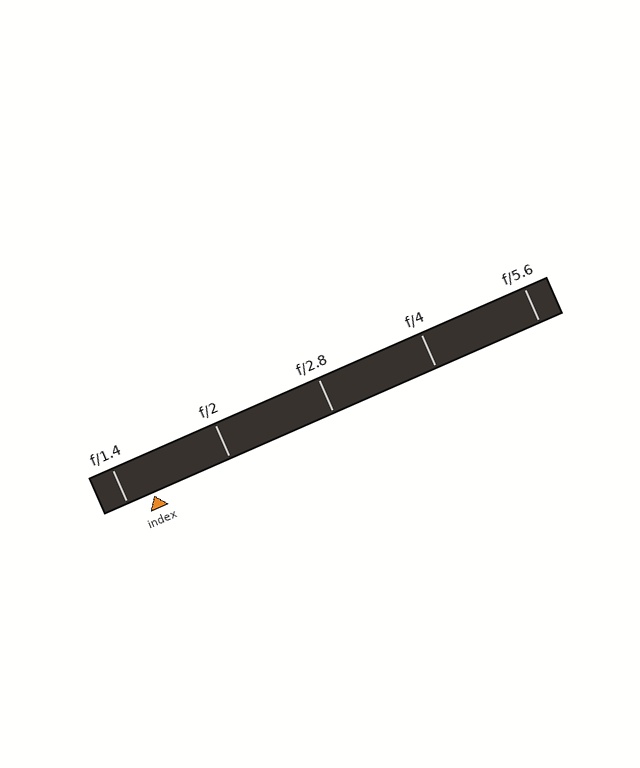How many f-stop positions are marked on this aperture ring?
There are 5 f-stop positions marked.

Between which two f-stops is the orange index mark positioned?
The index mark is between f/1.4 and f/2.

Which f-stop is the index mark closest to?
The index mark is closest to f/1.4.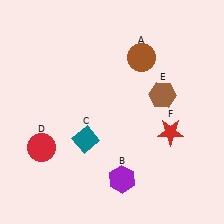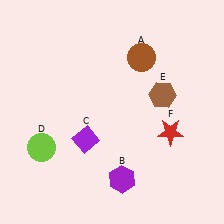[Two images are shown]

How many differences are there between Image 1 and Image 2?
There are 2 differences between the two images.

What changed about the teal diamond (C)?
In Image 1, C is teal. In Image 2, it changed to purple.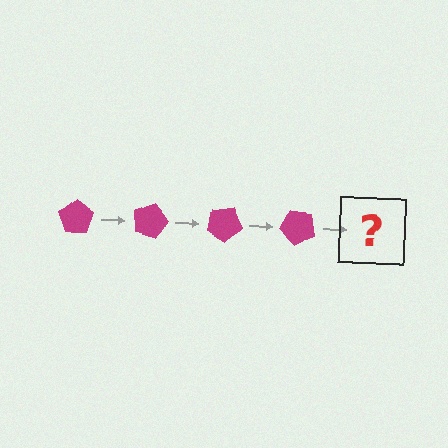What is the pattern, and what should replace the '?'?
The pattern is that the pentagon rotates 15 degrees each step. The '?' should be a magenta pentagon rotated 60 degrees.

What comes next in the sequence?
The next element should be a magenta pentagon rotated 60 degrees.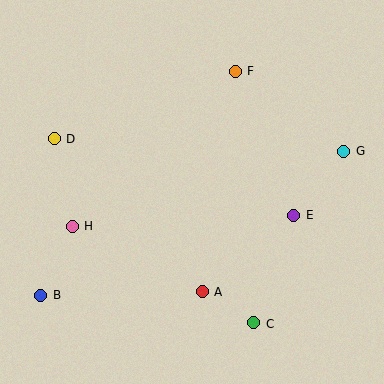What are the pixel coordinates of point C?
Point C is at (254, 323).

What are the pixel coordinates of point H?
Point H is at (72, 226).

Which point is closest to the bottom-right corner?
Point C is closest to the bottom-right corner.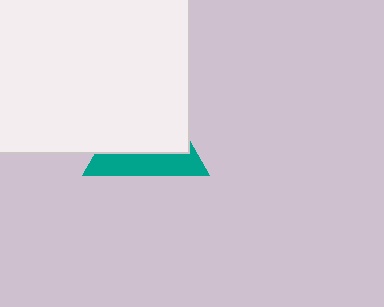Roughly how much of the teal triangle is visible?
A small part of it is visible (roughly 37%).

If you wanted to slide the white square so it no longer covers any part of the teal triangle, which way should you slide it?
Slide it up — that is the most direct way to separate the two shapes.